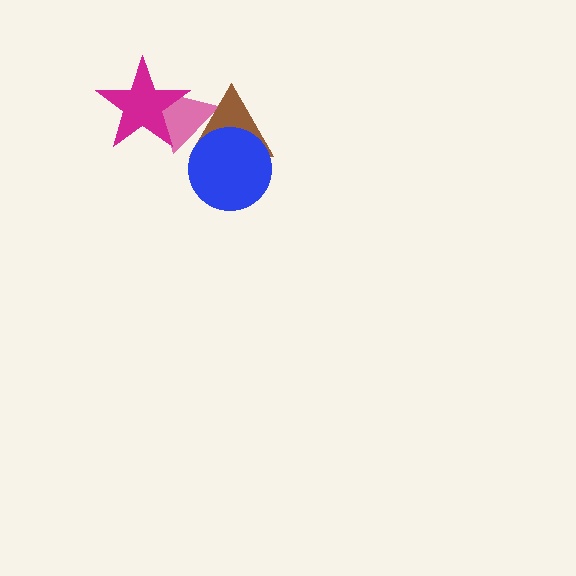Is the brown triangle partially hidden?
Yes, it is partially covered by another shape.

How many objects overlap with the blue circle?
2 objects overlap with the blue circle.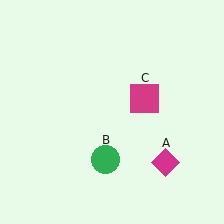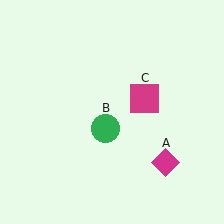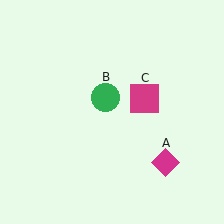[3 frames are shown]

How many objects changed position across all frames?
1 object changed position: green circle (object B).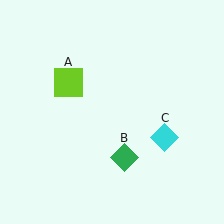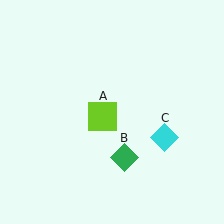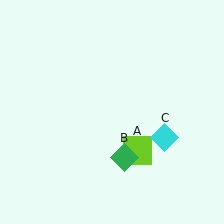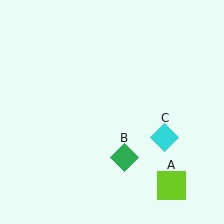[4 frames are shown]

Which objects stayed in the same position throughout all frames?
Green diamond (object B) and cyan diamond (object C) remained stationary.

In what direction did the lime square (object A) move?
The lime square (object A) moved down and to the right.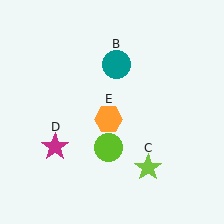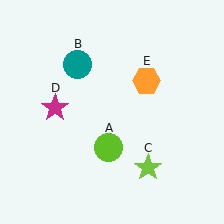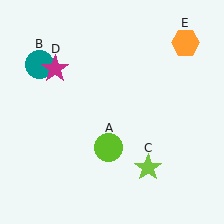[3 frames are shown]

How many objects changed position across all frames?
3 objects changed position: teal circle (object B), magenta star (object D), orange hexagon (object E).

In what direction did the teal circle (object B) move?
The teal circle (object B) moved left.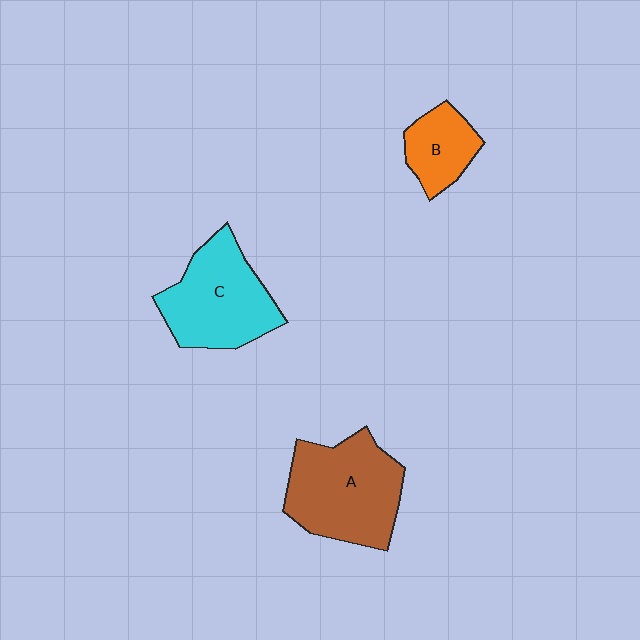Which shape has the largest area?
Shape A (brown).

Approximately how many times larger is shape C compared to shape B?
Approximately 2.0 times.